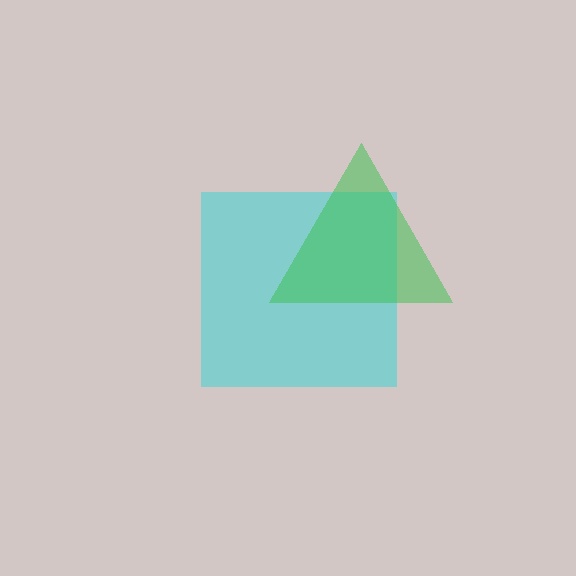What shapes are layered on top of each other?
The layered shapes are: a cyan square, a green triangle.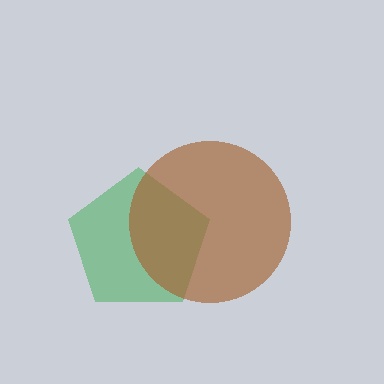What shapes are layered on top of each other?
The layered shapes are: a green pentagon, a brown circle.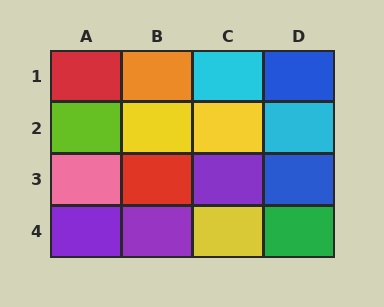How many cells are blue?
2 cells are blue.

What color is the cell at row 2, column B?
Yellow.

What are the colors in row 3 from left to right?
Pink, red, purple, blue.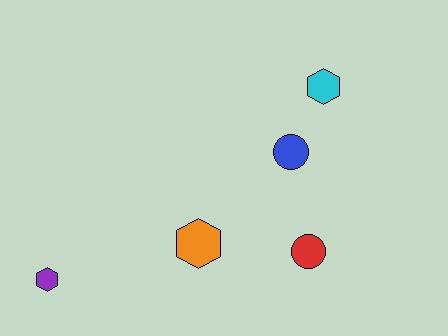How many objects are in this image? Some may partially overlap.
There are 5 objects.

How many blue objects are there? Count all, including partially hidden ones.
There is 1 blue object.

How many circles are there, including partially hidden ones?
There are 2 circles.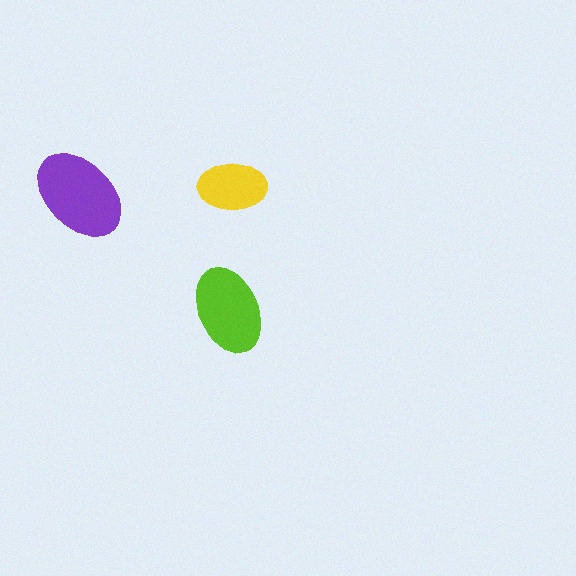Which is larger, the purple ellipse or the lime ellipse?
The purple one.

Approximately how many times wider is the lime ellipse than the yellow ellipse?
About 1.5 times wider.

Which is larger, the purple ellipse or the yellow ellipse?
The purple one.